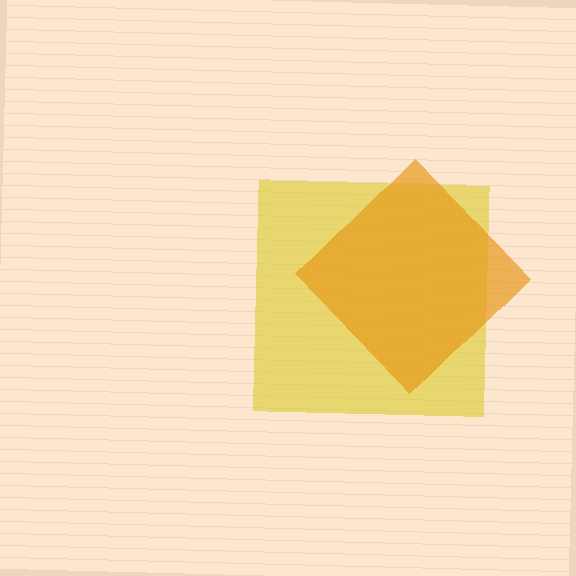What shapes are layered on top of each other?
The layered shapes are: a yellow square, an orange diamond.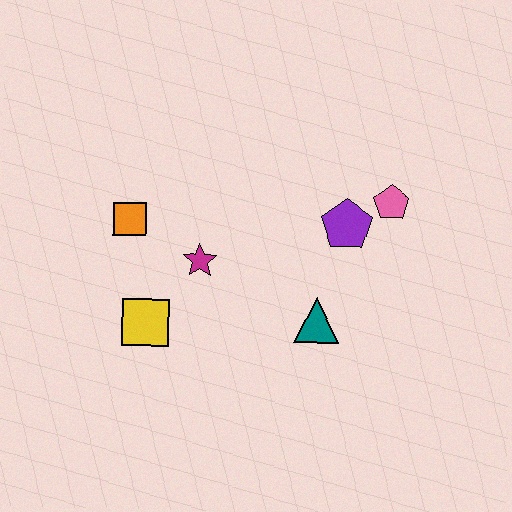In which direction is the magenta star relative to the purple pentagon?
The magenta star is to the left of the purple pentagon.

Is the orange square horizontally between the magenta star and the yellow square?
No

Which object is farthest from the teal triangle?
The orange square is farthest from the teal triangle.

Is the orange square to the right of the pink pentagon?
No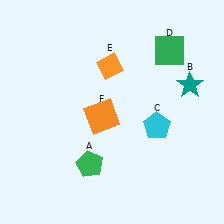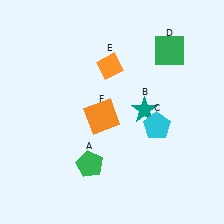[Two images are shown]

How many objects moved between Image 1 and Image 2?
1 object moved between the two images.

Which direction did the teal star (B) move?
The teal star (B) moved left.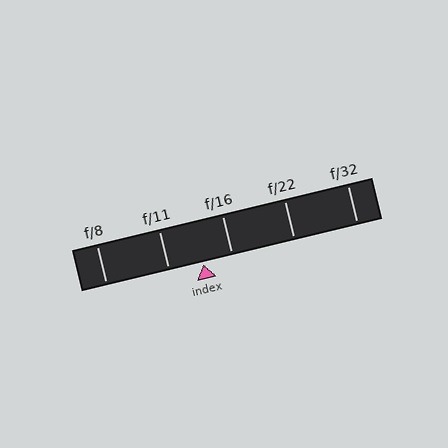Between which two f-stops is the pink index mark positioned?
The index mark is between f/11 and f/16.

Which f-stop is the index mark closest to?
The index mark is closest to f/16.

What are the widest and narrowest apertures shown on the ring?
The widest aperture shown is f/8 and the narrowest is f/32.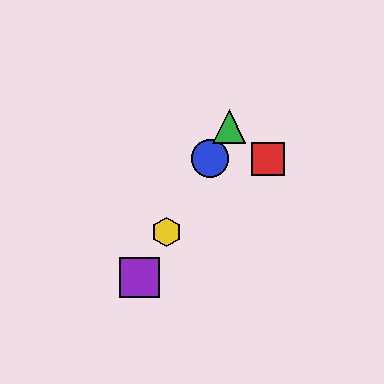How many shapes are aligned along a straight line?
4 shapes (the blue circle, the green triangle, the yellow hexagon, the purple square) are aligned along a straight line.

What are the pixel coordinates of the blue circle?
The blue circle is at (210, 159).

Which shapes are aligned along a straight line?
The blue circle, the green triangle, the yellow hexagon, the purple square are aligned along a straight line.